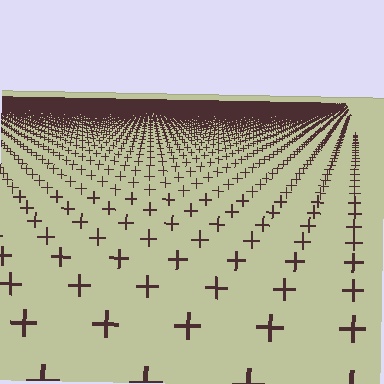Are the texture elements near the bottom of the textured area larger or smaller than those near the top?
Larger. Near the bottom, elements are closer to the viewer and appear at a bigger on-screen size.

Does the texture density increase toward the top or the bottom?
Density increases toward the top.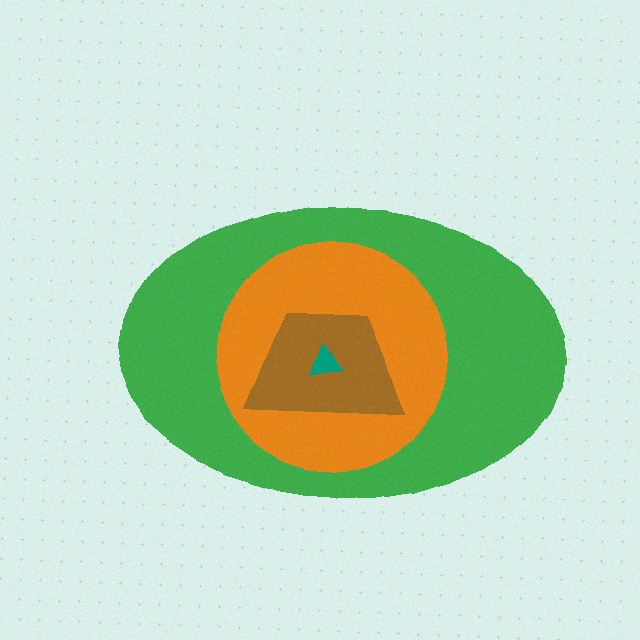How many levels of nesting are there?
4.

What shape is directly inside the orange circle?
The brown trapezoid.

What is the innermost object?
The teal triangle.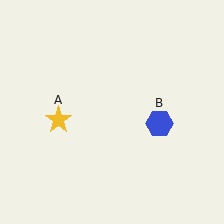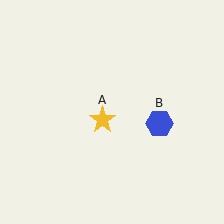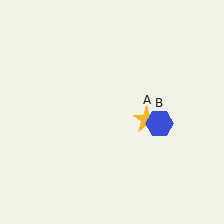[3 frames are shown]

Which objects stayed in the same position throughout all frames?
Blue hexagon (object B) remained stationary.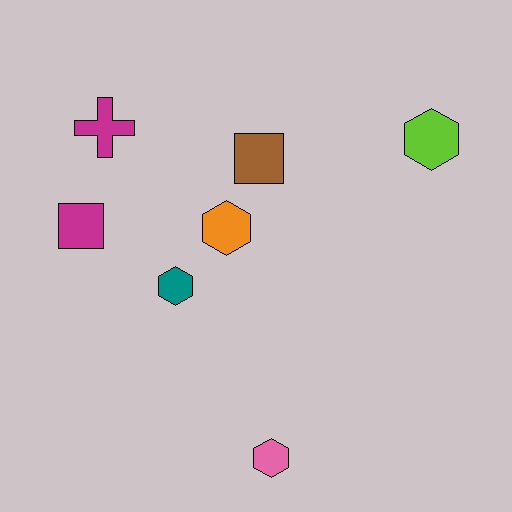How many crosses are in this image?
There is 1 cross.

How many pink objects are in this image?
There is 1 pink object.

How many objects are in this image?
There are 7 objects.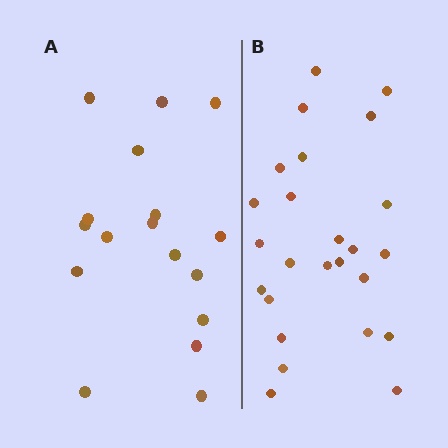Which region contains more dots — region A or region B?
Region B (the right region) has more dots.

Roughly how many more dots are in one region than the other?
Region B has roughly 8 or so more dots than region A.